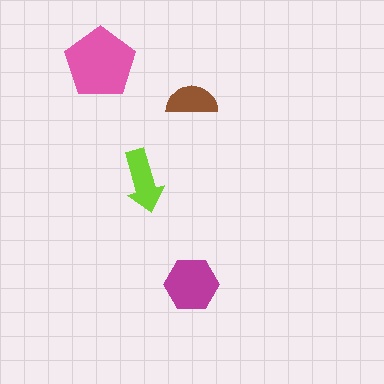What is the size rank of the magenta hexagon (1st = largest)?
2nd.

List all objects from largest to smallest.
The pink pentagon, the magenta hexagon, the lime arrow, the brown semicircle.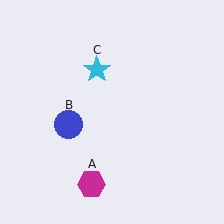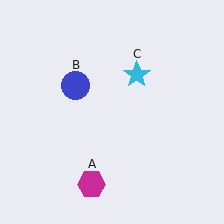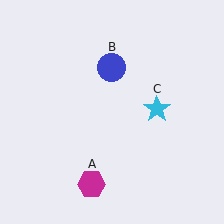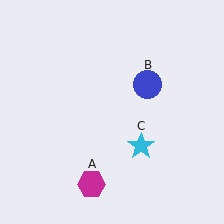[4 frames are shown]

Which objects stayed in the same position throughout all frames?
Magenta hexagon (object A) remained stationary.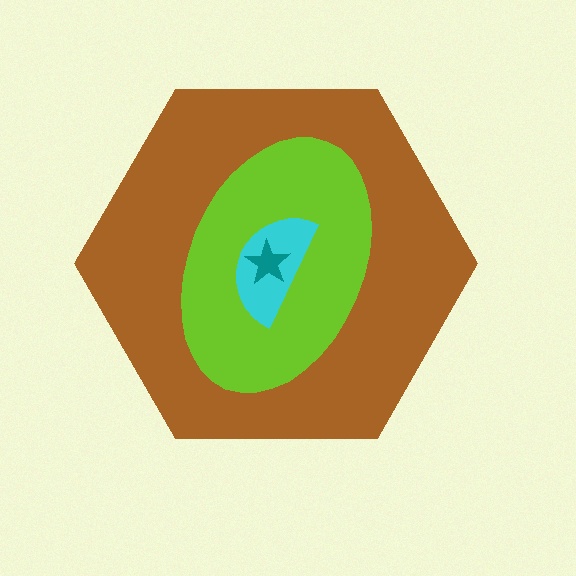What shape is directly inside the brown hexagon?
The lime ellipse.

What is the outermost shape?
The brown hexagon.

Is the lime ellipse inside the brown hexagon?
Yes.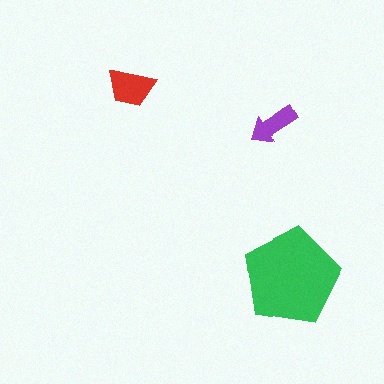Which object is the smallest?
The purple arrow.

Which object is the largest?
The green pentagon.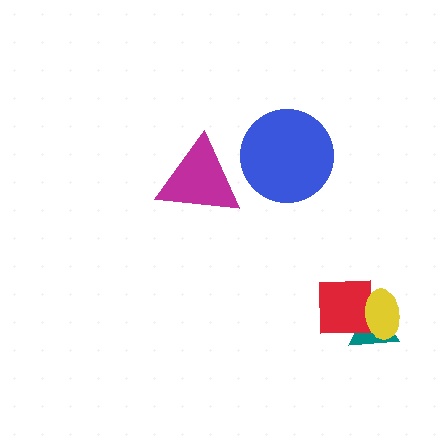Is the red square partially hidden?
Yes, it is partially covered by another shape.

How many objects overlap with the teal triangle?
2 objects overlap with the teal triangle.